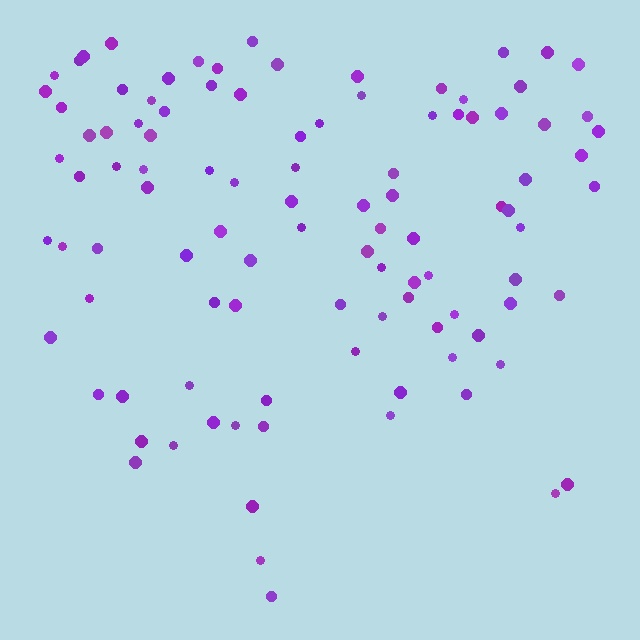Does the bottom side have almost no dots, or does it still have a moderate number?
Still a moderate number, just noticeably fewer than the top.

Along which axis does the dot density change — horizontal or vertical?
Vertical.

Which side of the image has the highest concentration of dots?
The top.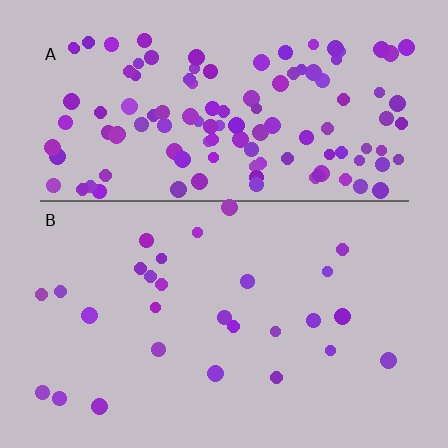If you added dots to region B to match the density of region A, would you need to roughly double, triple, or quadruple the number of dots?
Approximately quadruple.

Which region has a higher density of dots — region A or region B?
A (the top).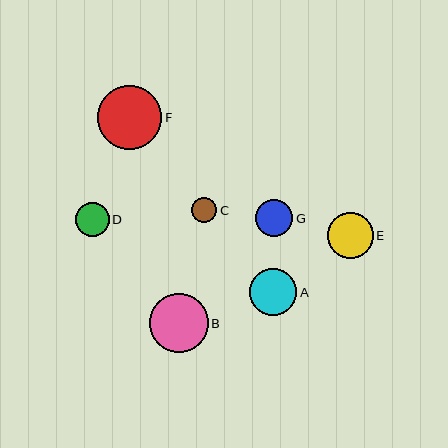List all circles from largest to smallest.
From largest to smallest: F, B, A, E, G, D, C.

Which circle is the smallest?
Circle C is the smallest with a size of approximately 25 pixels.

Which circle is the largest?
Circle F is the largest with a size of approximately 64 pixels.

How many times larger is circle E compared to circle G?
Circle E is approximately 1.2 times the size of circle G.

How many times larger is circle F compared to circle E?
Circle F is approximately 1.4 times the size of circle E.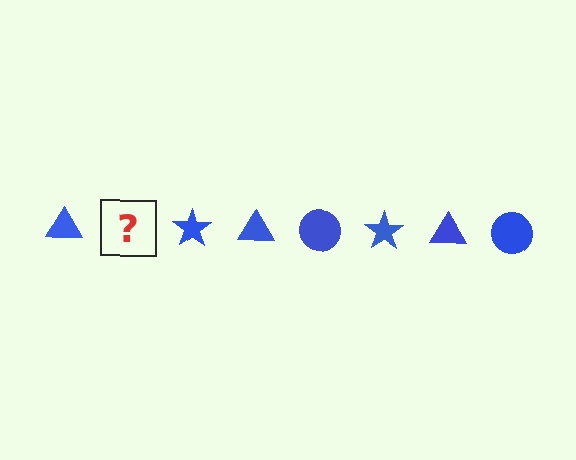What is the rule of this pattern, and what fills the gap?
The rule is that the pattern cycles through triangle, circle, star shapes in blue. The gap should be filled with a blue circle.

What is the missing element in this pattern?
The missing element is a blue circle.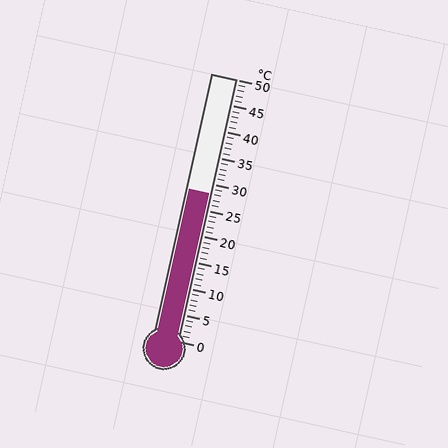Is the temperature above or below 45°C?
The temperature is below 45°C.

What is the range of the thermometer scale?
The thermometer scale ranges from 0°C to 50°C.